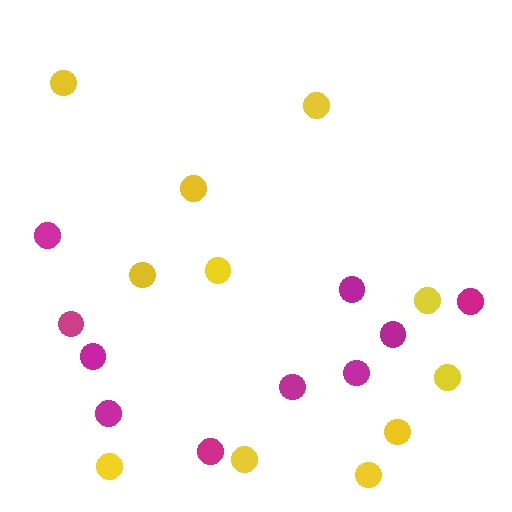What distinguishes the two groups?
There are 2 groups: one group of yellow circles (11) and one group of magenta circles (10).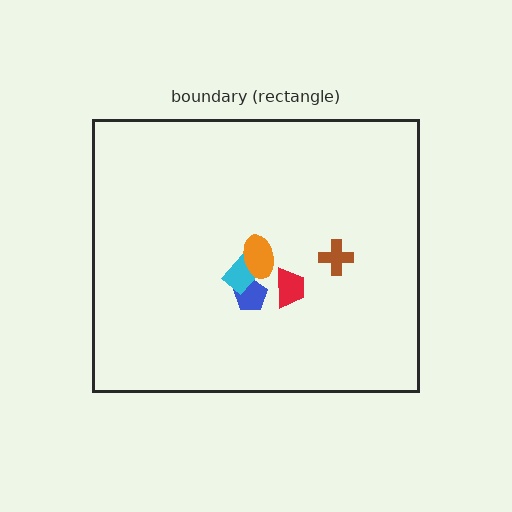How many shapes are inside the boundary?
5 inside, 0 outside.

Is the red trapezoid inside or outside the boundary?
Inside.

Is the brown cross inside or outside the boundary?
Inside.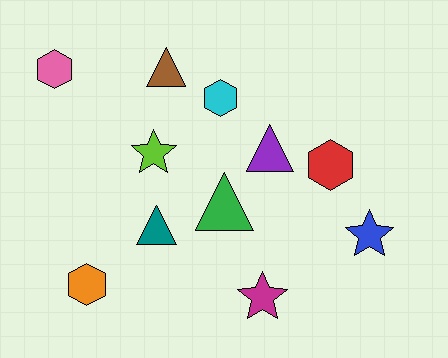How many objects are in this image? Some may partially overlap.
There are 11 objects.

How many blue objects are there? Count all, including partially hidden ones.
There is 1 blue object.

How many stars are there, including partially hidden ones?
There are 3 stars.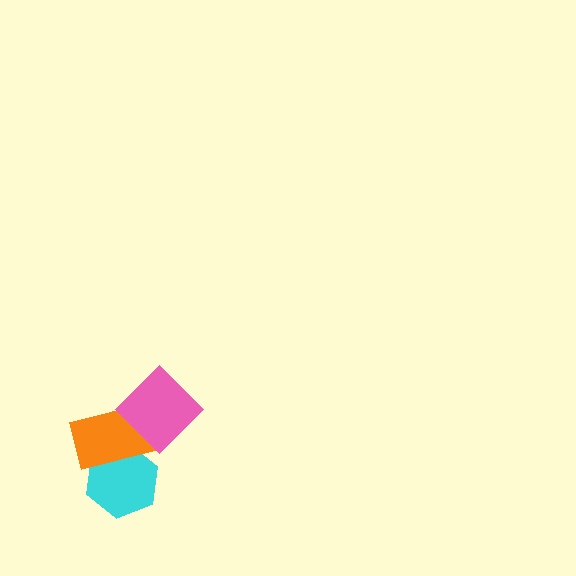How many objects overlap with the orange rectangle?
2 objects overlap with the orange rectangle.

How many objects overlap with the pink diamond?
1 object overlaps with the pink diamond.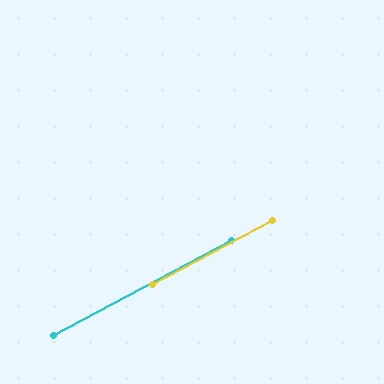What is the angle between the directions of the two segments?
Approximately 0 degrees.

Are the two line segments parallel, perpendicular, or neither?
Parallel — their directions differ by only 0.1°.